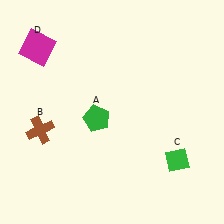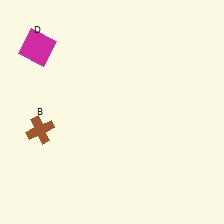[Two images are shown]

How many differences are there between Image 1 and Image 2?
There are 2 differences between the two images.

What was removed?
The green pentagon (A), the green diamond (C) were removed in Image 2.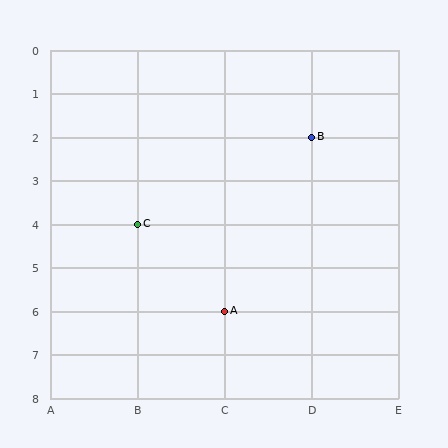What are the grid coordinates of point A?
Point A is at grid coordinates (C, 6).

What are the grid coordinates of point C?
Point C is at grid coordinates (B, 4).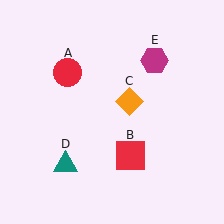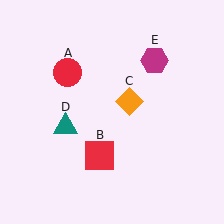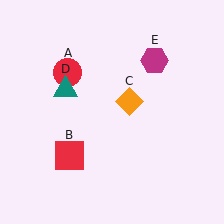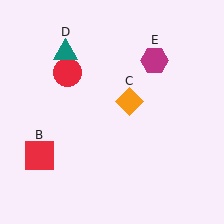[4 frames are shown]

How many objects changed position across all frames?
2 objects changed position: red square (object B), teal triangle (object D).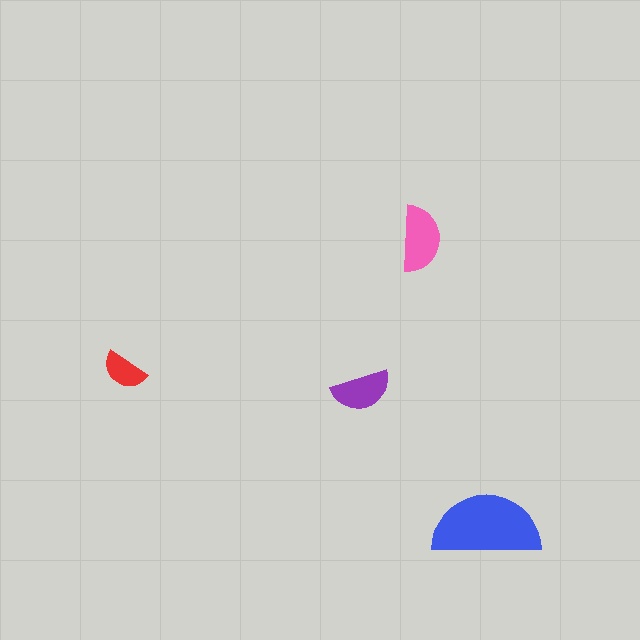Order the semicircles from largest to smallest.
the blue one, the pink one, the purple one, the red one.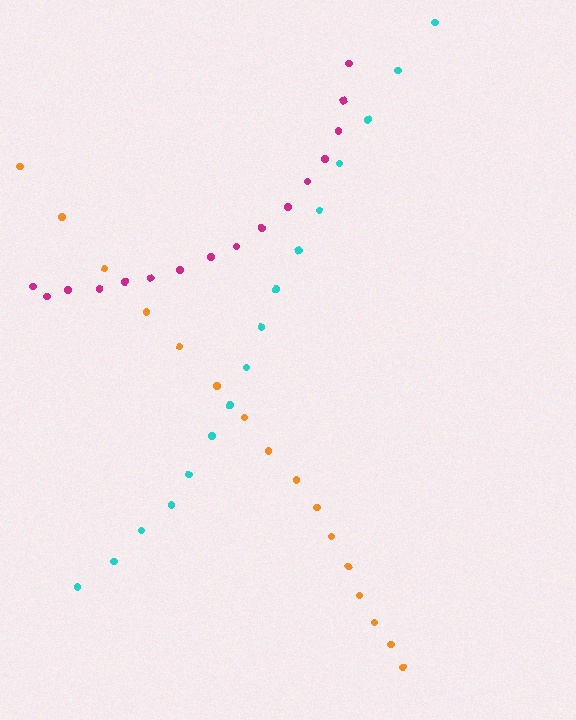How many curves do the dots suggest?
There are 3 distinct paths.